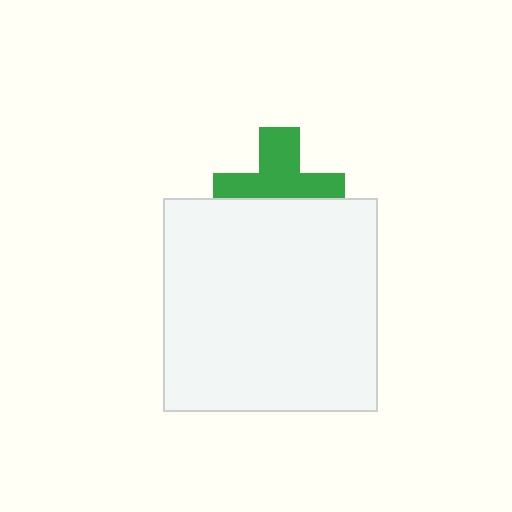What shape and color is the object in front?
The object in front is a white square.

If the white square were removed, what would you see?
You would see the complete green cross.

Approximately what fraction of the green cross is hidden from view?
Roughly 44% of the green cross is hidden behind the white square.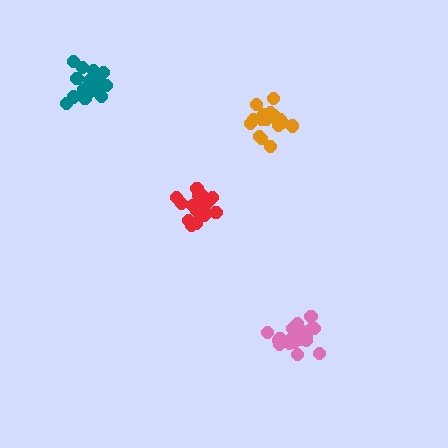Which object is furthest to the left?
The teal cluster is leftmost.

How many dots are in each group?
Group 1: 17 dots, Group 2: 20 dots, Group 3: 17 dots, Group 4: 21 dots (75 total).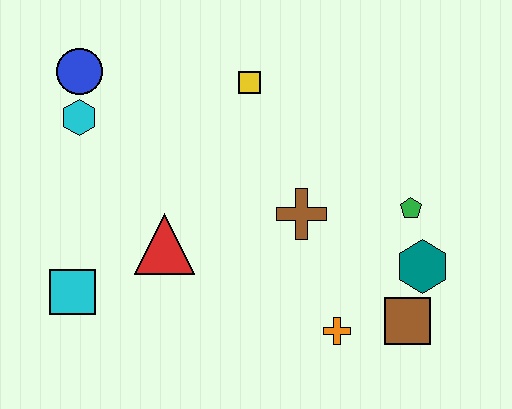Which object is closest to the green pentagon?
The teal hexagon is closest to the green pentagon.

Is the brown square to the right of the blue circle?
Yes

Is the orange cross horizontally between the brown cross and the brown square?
Yes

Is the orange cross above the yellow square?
No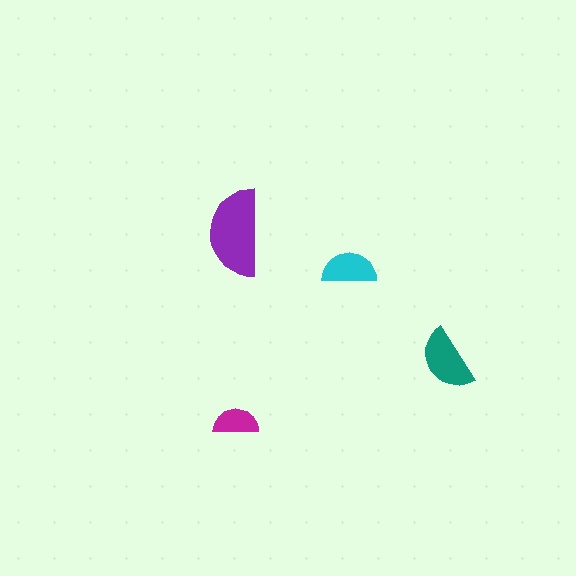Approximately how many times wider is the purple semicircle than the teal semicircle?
About 1.5 times wider.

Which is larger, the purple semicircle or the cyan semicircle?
The purple one.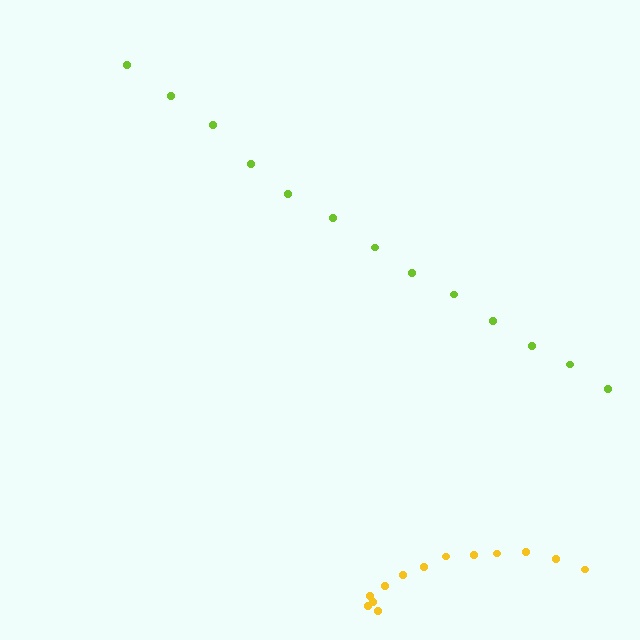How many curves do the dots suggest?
There are 2 distinct paths.